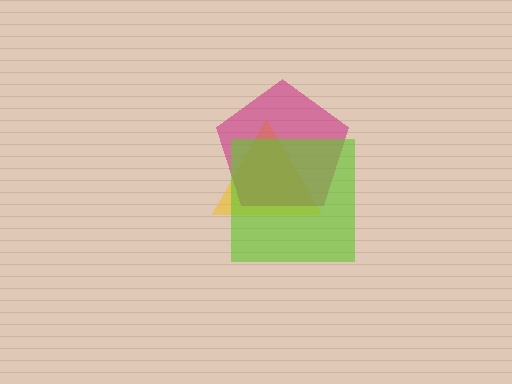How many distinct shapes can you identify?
There are 3 distinct shapes: a yellow triangle, a magenta pentagon, a lime square.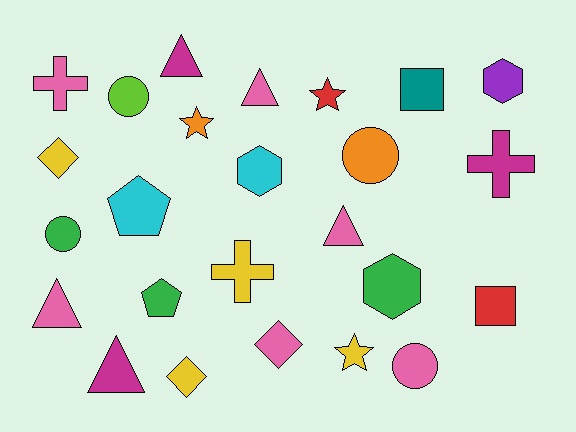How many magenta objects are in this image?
There are 3 magenta objects.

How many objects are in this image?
There are 25 objects.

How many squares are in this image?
There are 2 squares.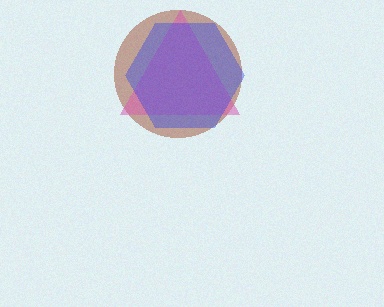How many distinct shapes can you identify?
There are 3 distinct shapes: a brown circle, a pink triangle, a blue hexagon.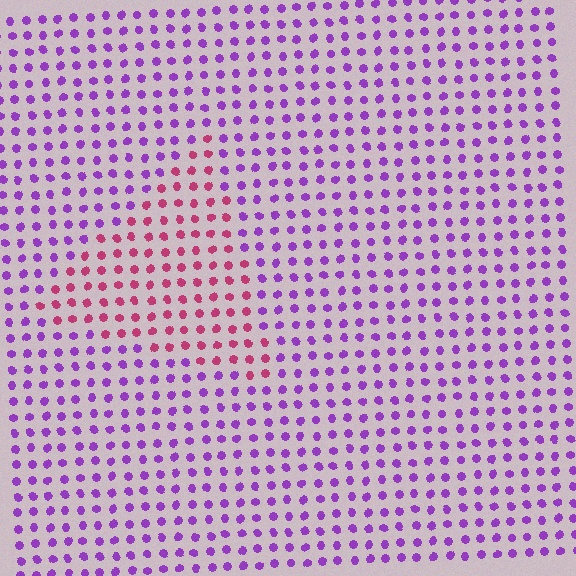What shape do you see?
I see a triangle.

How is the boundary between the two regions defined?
The boundary is defined purely by a slight shift in hue (about 53 degrees). Spacing, size, and orientation are identical on both sides.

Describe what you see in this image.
The image is filled with small purple elements in a uniform arrangement. A triangle-shaped region is visible where the elements are tinted to a slightly different hue, forming a subtle color boundary.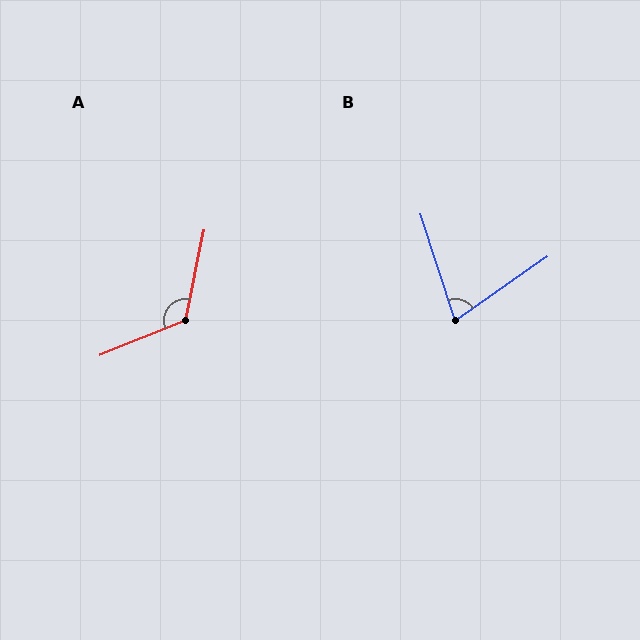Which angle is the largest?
A, at approximately 124 degrees.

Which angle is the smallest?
B, at approximately 73 degrees.